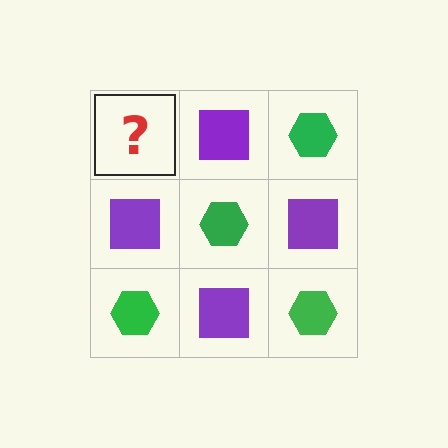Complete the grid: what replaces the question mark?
The question mark should be replaced with a green hexagon.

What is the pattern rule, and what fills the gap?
The rule is that it alternates green hexagon and purple square in a checkerboard pattern. The gap should be filled with a green hexagon.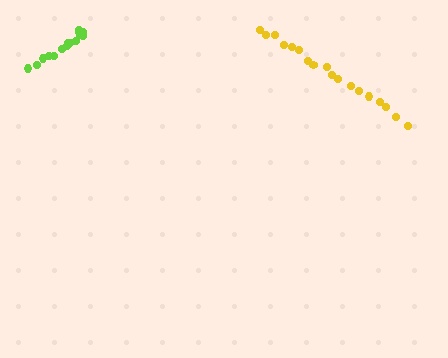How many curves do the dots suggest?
There are 2 distinct paths.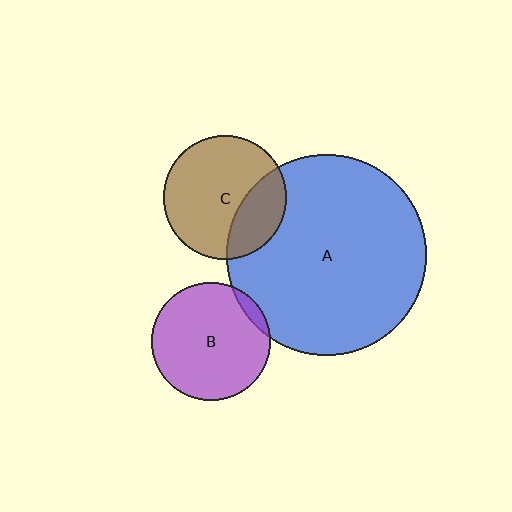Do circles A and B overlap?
Yes.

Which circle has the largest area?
Circle A (blue).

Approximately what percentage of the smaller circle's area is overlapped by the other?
Approximately 5%.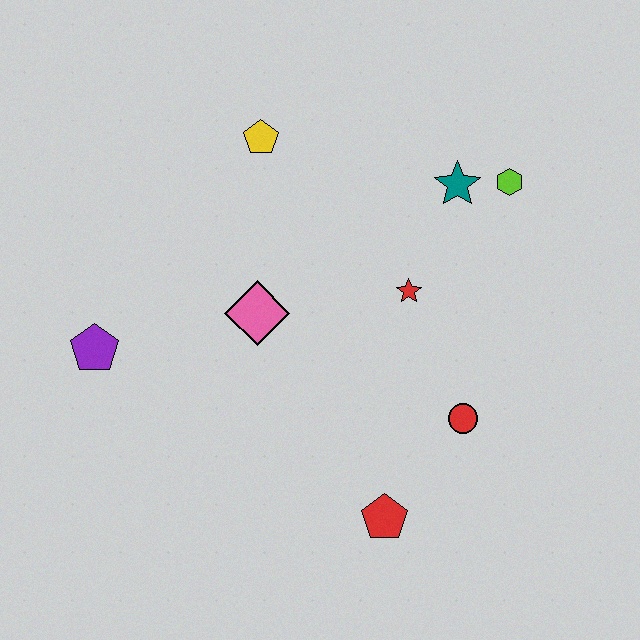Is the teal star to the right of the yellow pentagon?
Yes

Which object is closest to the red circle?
The red pentagon is closest to the red circle.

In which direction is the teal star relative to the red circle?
The teal star is above the red circle.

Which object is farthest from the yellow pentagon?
The red pentagon is farthest from the yellow pentagon.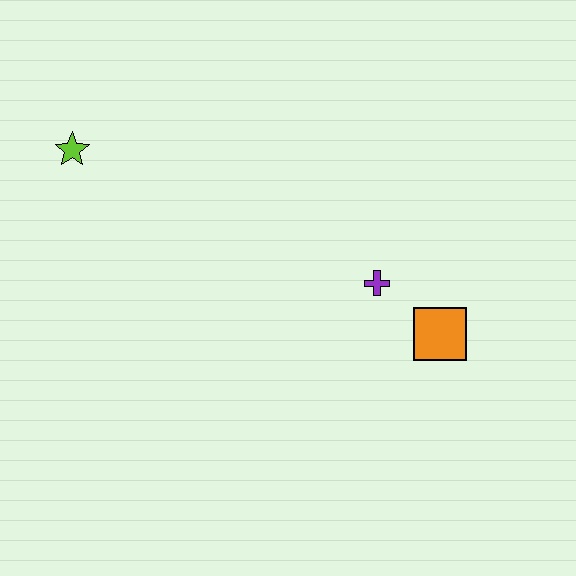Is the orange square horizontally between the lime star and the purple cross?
No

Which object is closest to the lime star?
The purple cross is closest to the lime star.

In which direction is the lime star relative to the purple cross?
The lime star is to the left of the purple cross.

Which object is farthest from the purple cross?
The lime star is farthest from the purple cross.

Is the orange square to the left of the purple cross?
No